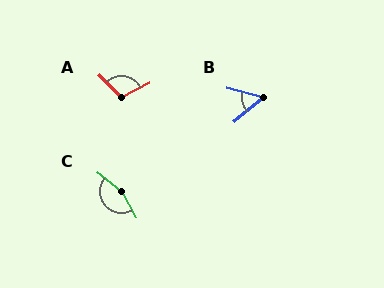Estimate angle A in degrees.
Approximately 107 degrees.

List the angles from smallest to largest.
B (54°), A (107°), C (157°).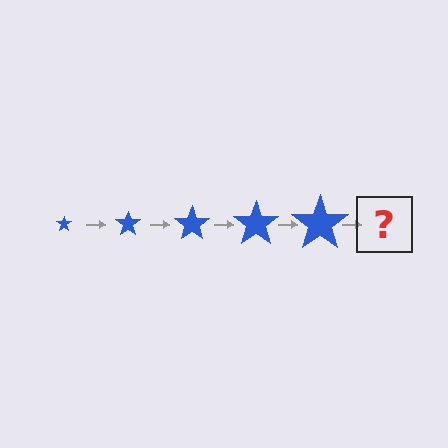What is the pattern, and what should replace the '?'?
The pattern is that the star gets progressively larger each step. The '?' should be a blue star, larger than the previous one.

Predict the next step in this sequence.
The next step is a blue star, larger than the previous one.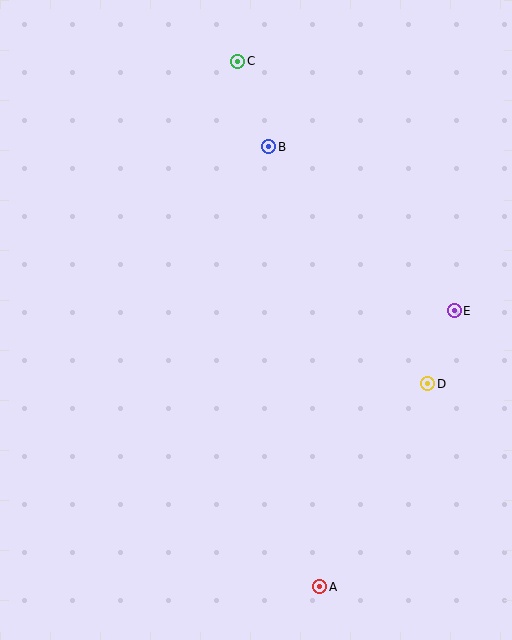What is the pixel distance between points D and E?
The distance between D and E is 78 pixels.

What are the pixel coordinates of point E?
Point E is at (454, 311).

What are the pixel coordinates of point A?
Point A is at (320, 587).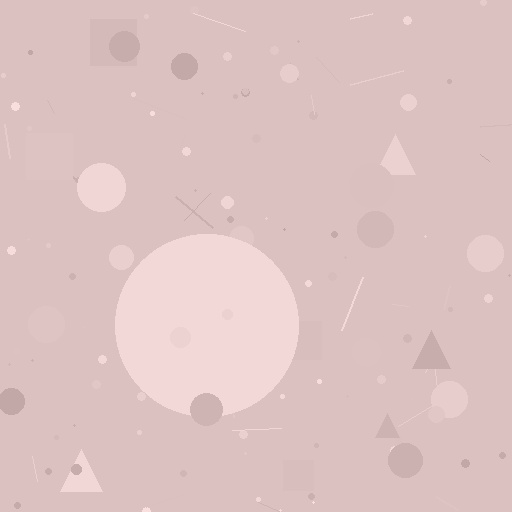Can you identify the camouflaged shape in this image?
The camouflaged shape is a circle.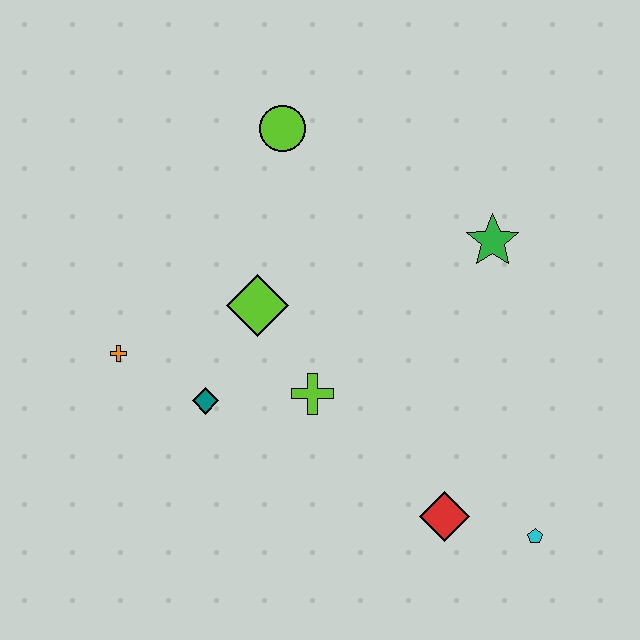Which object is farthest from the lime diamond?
The cyan pentagon is farthest from the lime diamond.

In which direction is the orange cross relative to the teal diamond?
The orange cross is to the left of the teal diamond.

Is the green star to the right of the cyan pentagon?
No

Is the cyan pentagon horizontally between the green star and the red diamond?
No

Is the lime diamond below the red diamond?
No